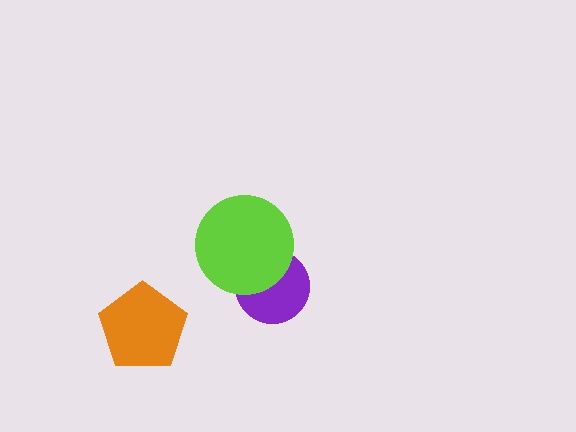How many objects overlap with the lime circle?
1 object overlaps with the lime circle.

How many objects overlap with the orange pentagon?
0 objects overlap with the orange pentagon.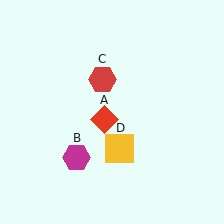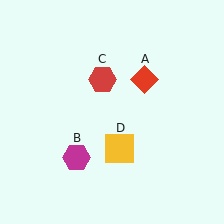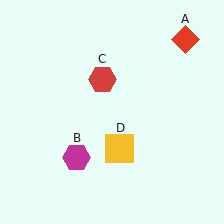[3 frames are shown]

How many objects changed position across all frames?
1 object changed position: red diamond (object A).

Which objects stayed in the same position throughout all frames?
Magenta hexagon (object B) and red hexagon (object C) and yellow square (object D) remained stationary.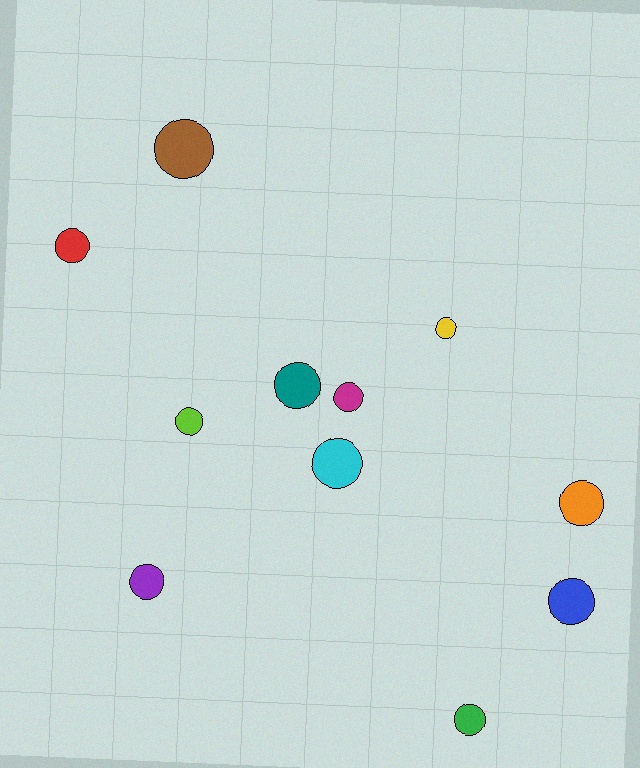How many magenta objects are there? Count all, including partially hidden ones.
There is 1 magenta object.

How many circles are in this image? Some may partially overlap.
There are 11 circles.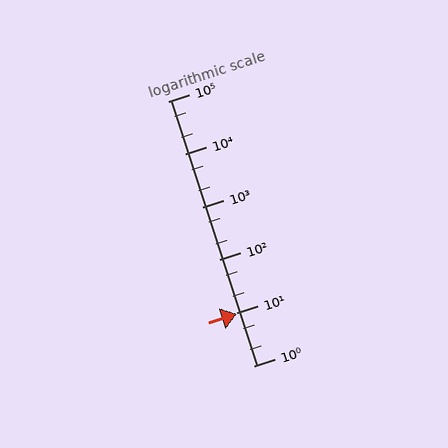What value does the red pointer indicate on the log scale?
The pointer indicates approximately 9.4.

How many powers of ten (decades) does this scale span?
The scale spans 5 decades, from 1 to 100000.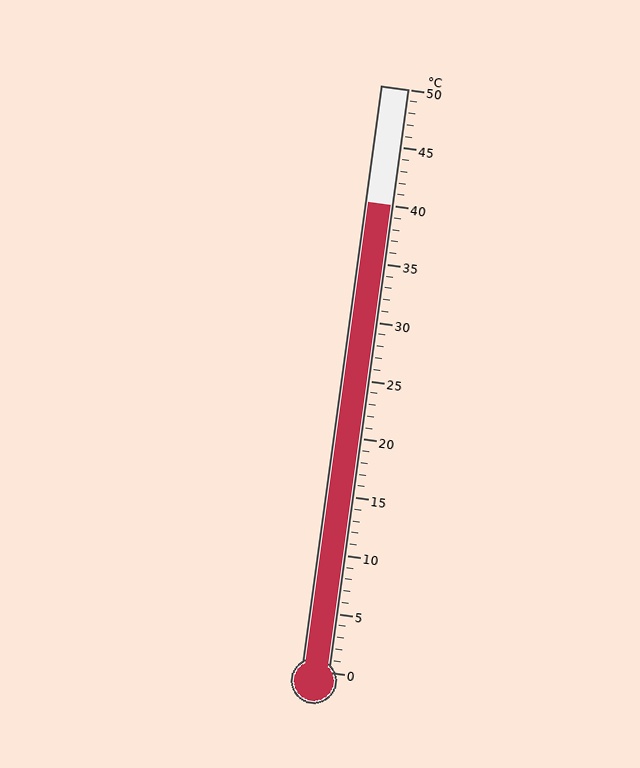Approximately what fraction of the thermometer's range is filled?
The thermometer is filled to approximately 80% of its range.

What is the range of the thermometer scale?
The thermometer scale ranges from 0°C to 50°C.